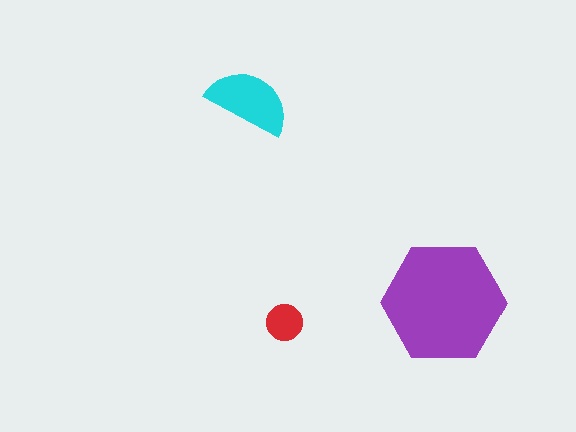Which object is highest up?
The cyan semicircle is topmost.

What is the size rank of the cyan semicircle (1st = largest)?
2nd.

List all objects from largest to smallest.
The purple hexagon, the cyan semicircle, the red circle.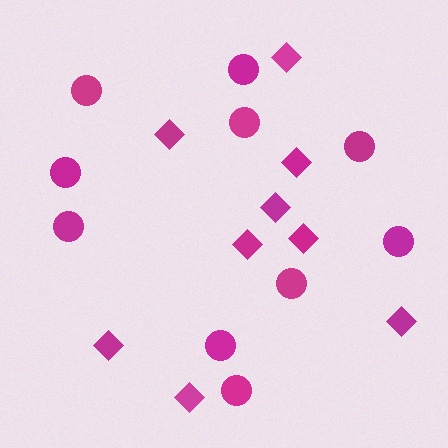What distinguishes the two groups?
There are 2 groups: one group of circles (10) and one group of diamonds (9).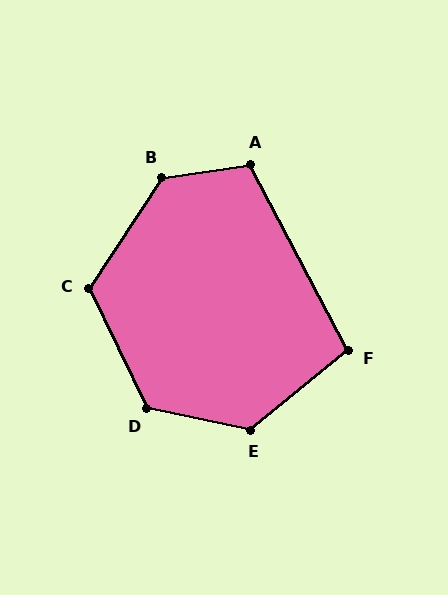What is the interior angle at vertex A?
Approximately 110 degrees (obtuse).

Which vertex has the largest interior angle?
B, at approximately 131 degrees.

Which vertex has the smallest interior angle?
F, at approximately 101 degrees.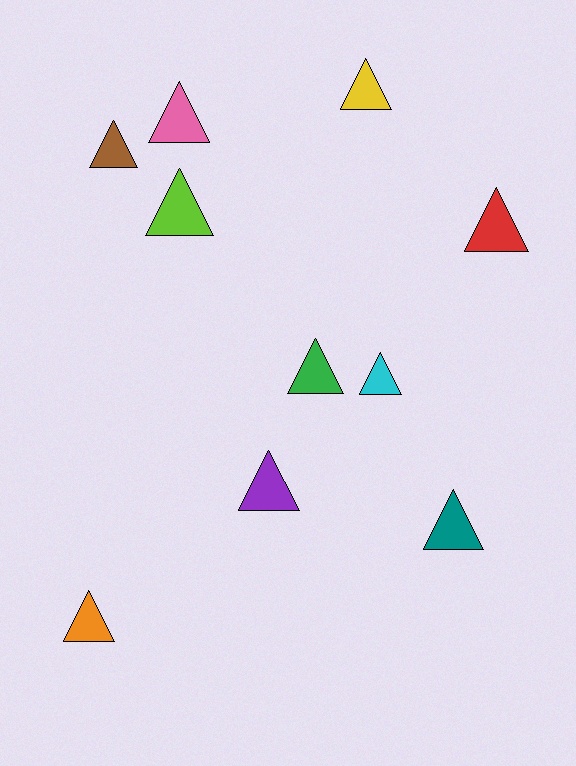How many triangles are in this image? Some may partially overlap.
There are 10 triangles.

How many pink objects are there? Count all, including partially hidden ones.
There is 1 pink object.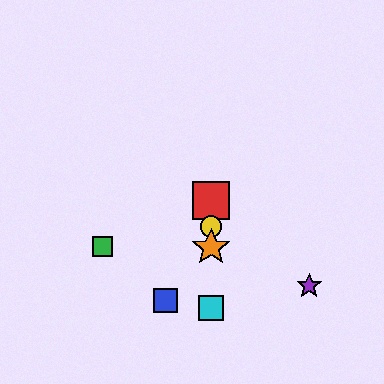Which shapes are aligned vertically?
The red square, the yellow circle, the orange star, the cyan square are aligned vertically.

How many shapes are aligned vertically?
4 shapes (the red square, the yellow circle, the orange star, the cyan square) are aligned vertically.